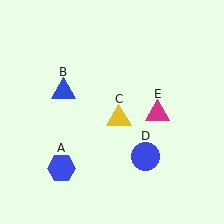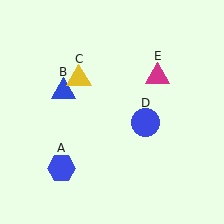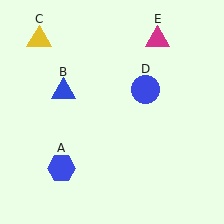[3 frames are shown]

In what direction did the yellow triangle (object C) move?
The yellow triangle (object C) moved up and to the left.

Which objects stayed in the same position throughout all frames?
Blue hexagon (object A) and blue triangle (object B) remained stationary.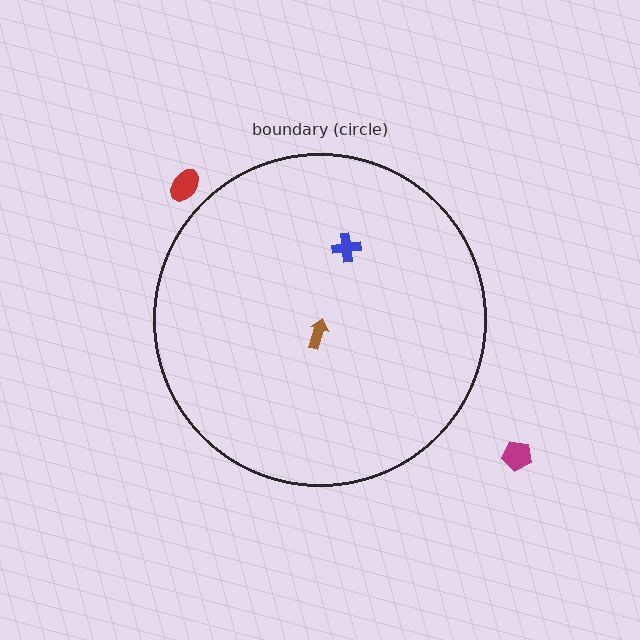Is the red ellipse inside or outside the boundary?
Outside.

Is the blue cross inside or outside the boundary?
Inside.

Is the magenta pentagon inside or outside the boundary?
Outside.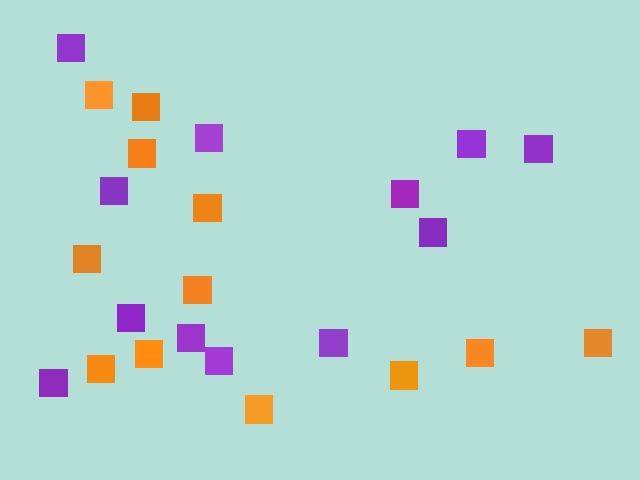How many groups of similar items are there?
There are 2 groups: one group of orange squares (12) and one group of purple squares (12).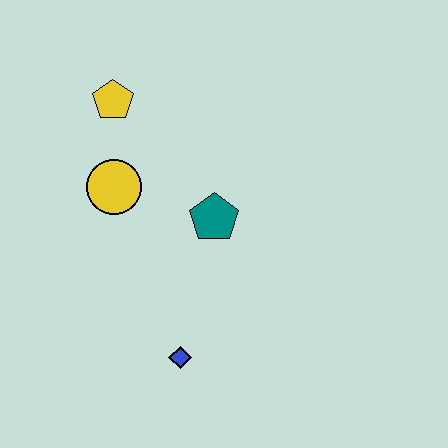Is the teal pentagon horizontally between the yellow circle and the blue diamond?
No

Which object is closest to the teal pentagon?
The yellow circle is closest to the teal pentagon.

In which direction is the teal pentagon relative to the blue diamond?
The teal pentagon is above the blue diamond.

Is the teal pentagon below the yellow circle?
Yes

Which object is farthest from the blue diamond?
The yellow pentagon is farthest from the blue diamond.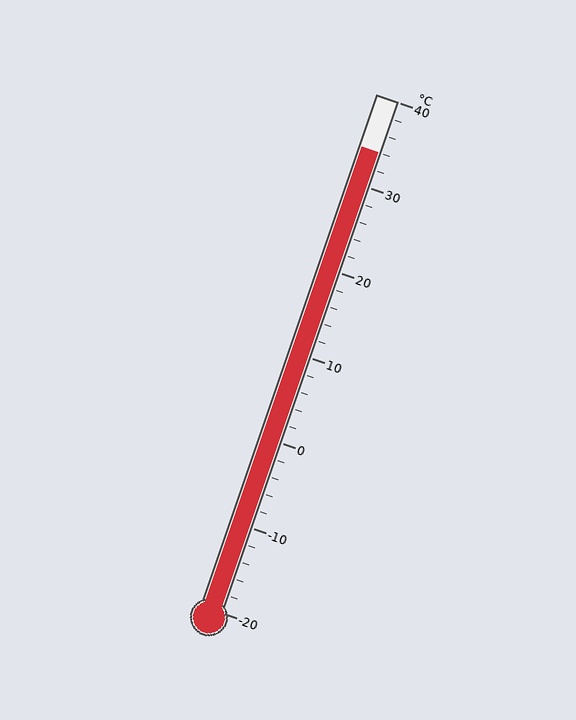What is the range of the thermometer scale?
The thermometer scale ranges from -20°C to 40°C.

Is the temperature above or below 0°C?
The temperature is above 0°C.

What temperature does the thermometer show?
The thermometer shows approximately 34°C.